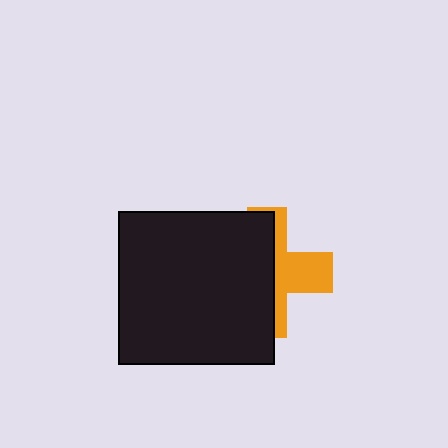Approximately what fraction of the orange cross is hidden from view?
Roughly 60% of the orange cross is hidden behind the black rectangle.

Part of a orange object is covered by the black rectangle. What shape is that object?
It is a cross.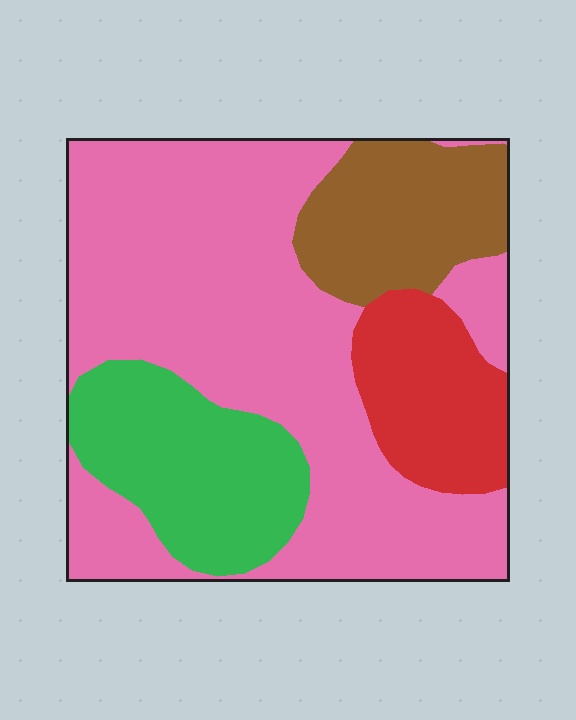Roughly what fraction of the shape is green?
Green takes up about one sixth (1/6) of the shape.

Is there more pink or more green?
Pink.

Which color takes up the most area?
Pink, at roughly 55%.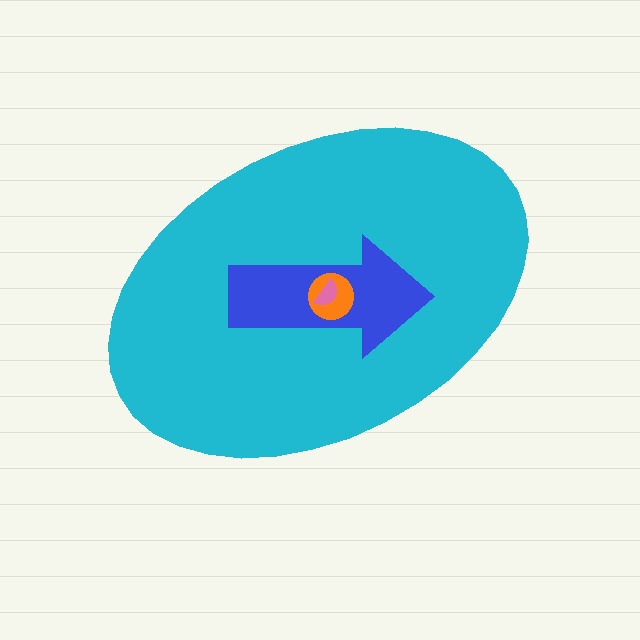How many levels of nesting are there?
4.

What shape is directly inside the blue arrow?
The orange circle.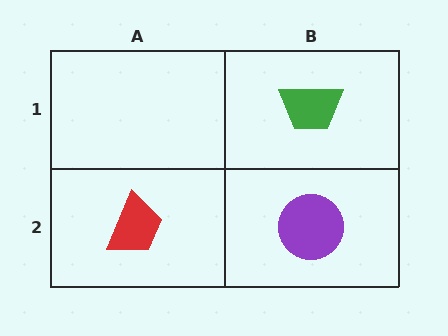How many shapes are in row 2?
2 shapes.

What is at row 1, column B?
A green trapezoid.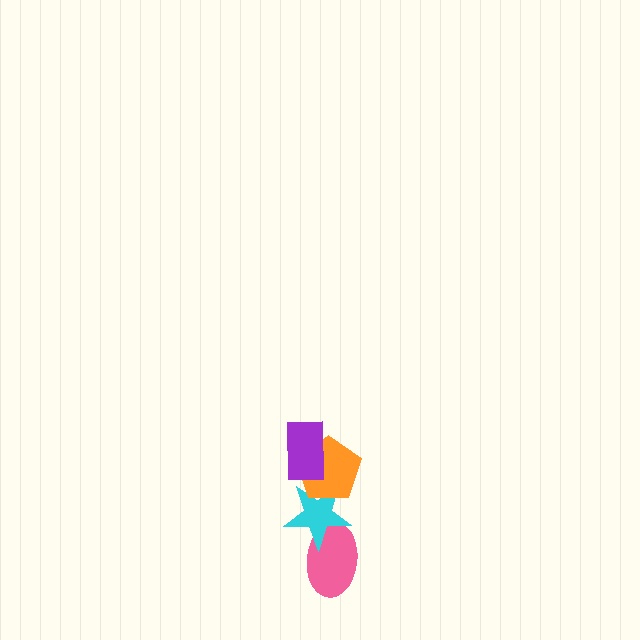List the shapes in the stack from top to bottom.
From top to bottom: the purple rectangle, the orange pentagon, the cyan star, the pink ellipse.